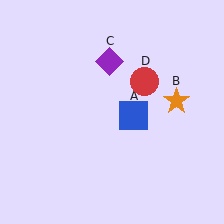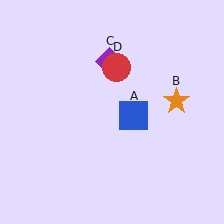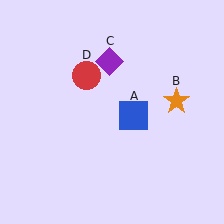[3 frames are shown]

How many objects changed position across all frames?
1 object changed position: red circle (object D).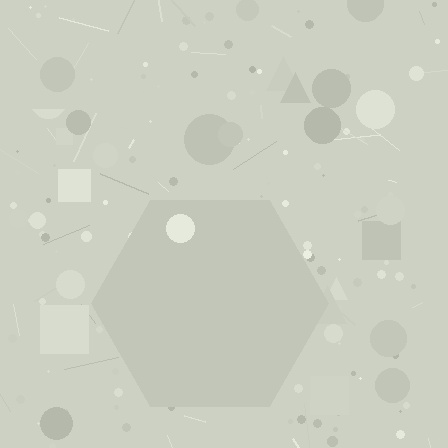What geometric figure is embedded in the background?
A hexagon is embedded in the background.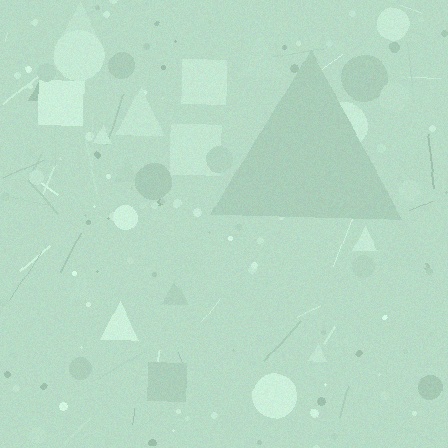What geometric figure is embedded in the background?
A triangle is embedded in the background.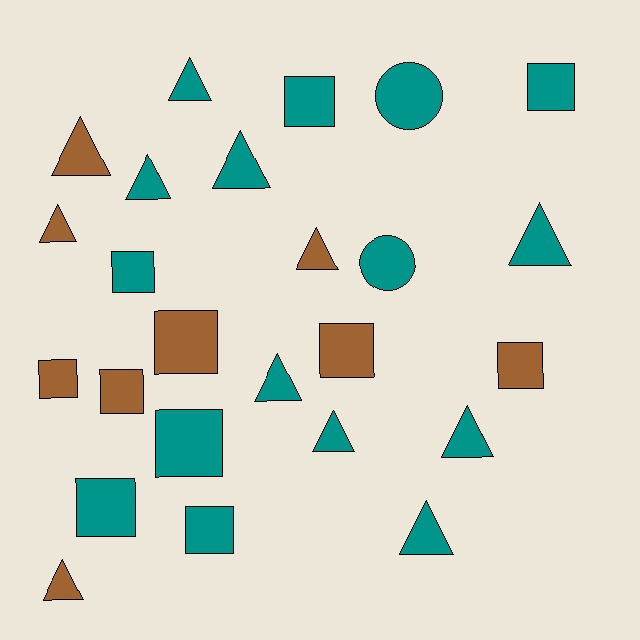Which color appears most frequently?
Teal, with 16 objects.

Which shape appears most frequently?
Triangle, with 12 objects.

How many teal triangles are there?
There are 8 teal triangles.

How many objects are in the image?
There are 25 objects.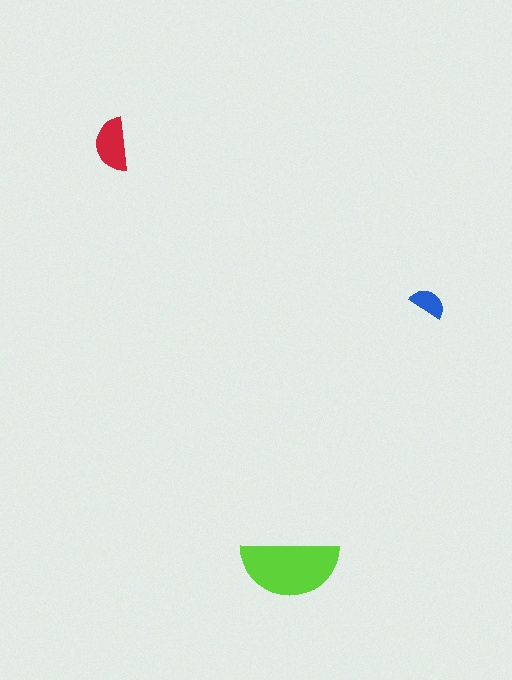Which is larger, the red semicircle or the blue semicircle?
The red one.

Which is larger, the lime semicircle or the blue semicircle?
The lime one.